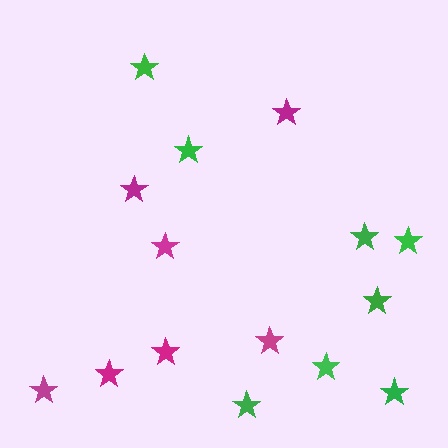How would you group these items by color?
There are 2 groups: one group of green stars (8) and one group of magenta stars (7).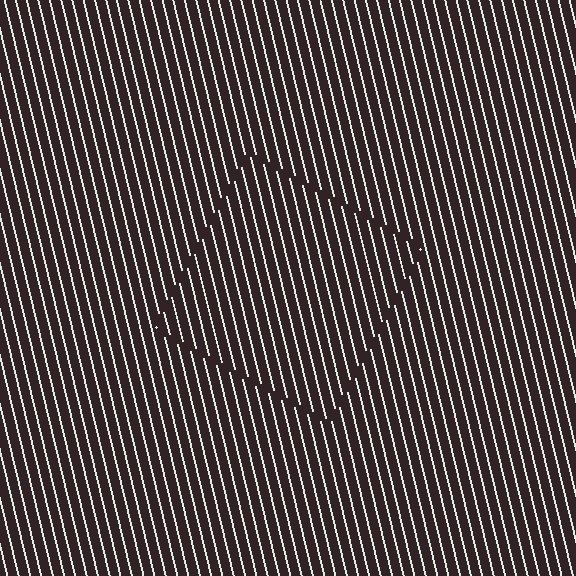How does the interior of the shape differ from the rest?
The interior of the shape contains the same grating, shifted by half a period — the contour is defined by the phase discontinuity where line-ends from the inner and outer gratings abut.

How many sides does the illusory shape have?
4 sides — the line-ends trace a square.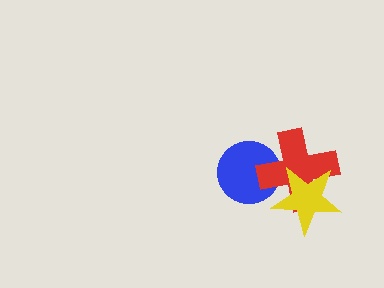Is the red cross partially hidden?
Yes, it is partially covered by another shape.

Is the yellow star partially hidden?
No, no other shape covers it.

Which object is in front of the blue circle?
The red cross is in front of the blue circle.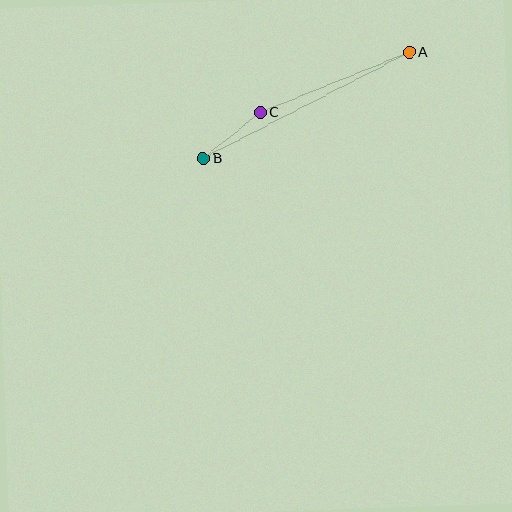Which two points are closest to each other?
Points B and C are closest to each other.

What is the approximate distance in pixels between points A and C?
The distance between A and C is approximately 161 pixels.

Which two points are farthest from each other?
Points A and B are farthest from each other.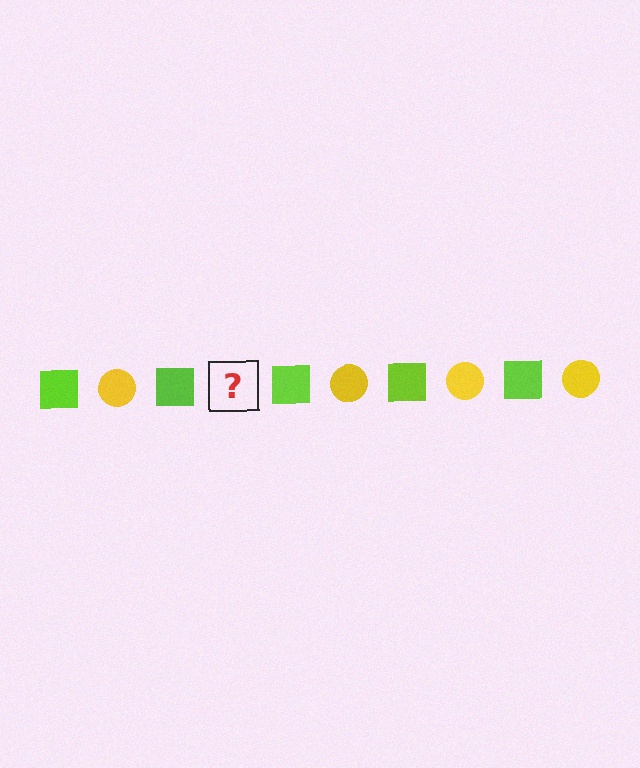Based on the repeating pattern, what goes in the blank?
The blank should be a yellow circle.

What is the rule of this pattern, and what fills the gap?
The rule is that the pattern alternates between lime square and yellow circle. The gap should be filled with a yellow circle.